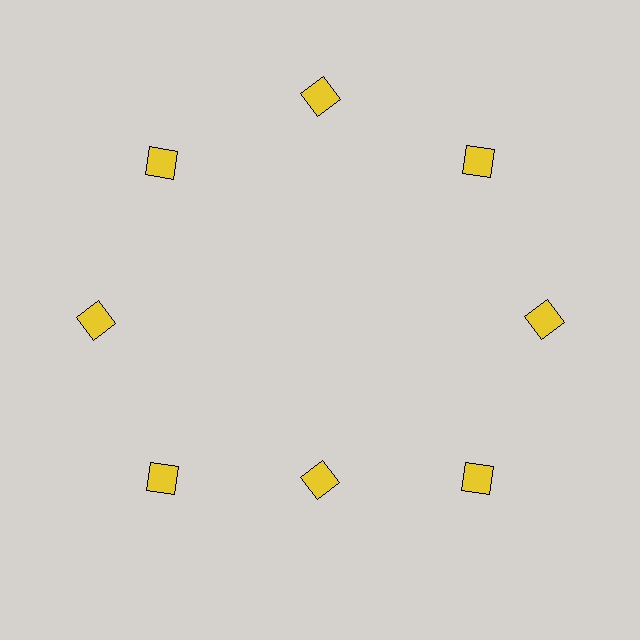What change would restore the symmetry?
The symmetry would be restored by moving it outward, back onto the ring so that all 8 squares sit at equal angles and equal distance from the center.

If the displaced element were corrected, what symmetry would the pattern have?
It would have 8-fold rotational symmetry — the pattern would map onto itself every 45 degrees.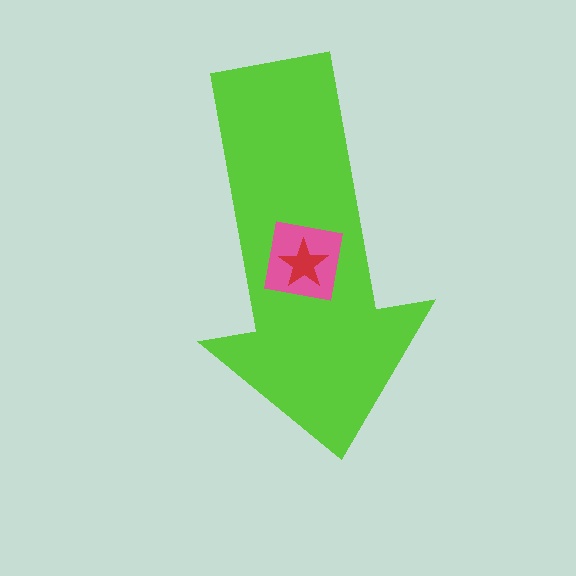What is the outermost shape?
The lime arrow.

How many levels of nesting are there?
3.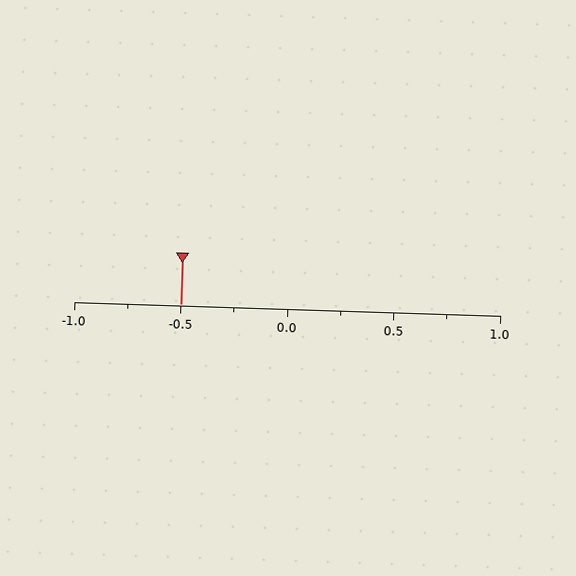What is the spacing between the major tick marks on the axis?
The major ticks are spaced 0.5 apart.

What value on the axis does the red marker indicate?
The marker indicates approximately -0.5.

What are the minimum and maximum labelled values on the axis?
The axis runs from -1.0 to 1.0.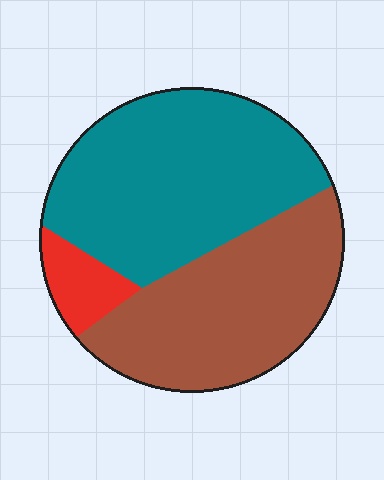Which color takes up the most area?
Teal, at roughly 50%.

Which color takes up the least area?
Red, at roughly 10%.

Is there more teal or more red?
Teal.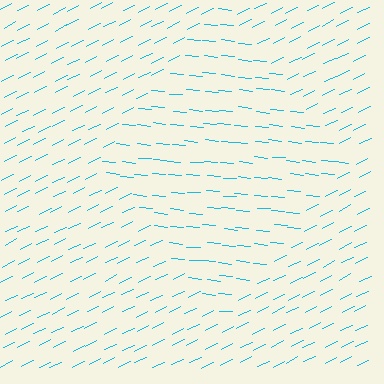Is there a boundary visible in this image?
Yes, there is a texture boundary formed by a change in line orientation.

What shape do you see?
I see a diamond.